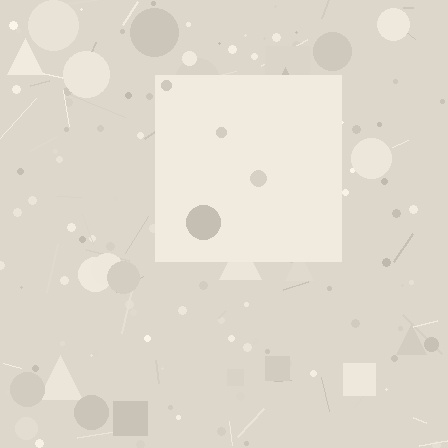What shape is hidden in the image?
A square is hidden in the image.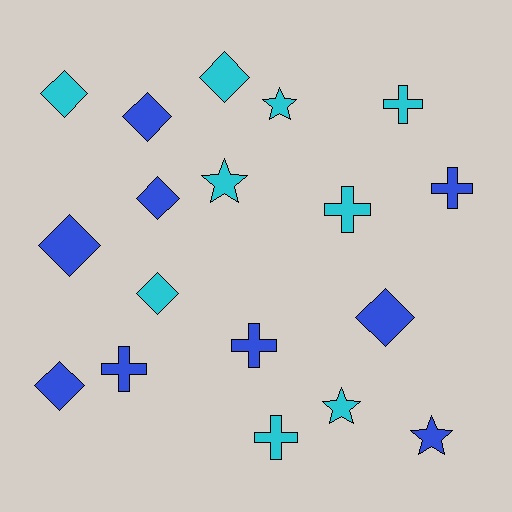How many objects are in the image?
There are 18 objects.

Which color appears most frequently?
Cyan, with 9 objects.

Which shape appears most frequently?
Diamond, with 8 objects.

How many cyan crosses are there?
There are 3 cyan crosses.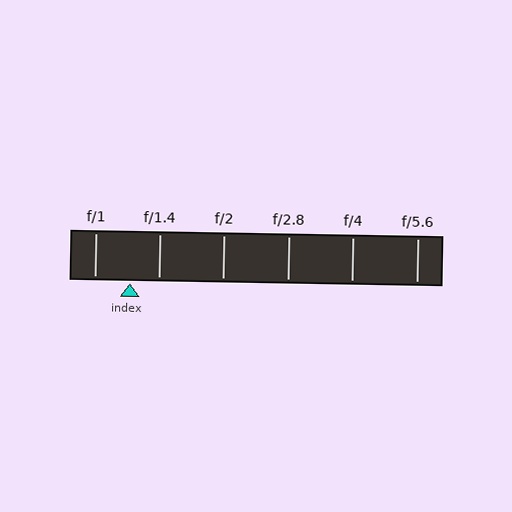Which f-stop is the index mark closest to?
The index mark is closest to f/1.4.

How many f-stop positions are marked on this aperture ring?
There are 6 f-stop positions marked.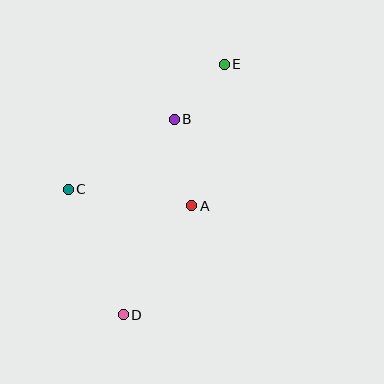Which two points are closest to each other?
Points B and E are closest to each other.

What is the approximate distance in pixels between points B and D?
The distance between B and D is approximately 202 pixels.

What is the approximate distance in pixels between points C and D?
The distance between C and D is approximately 137 pixels.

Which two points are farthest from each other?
Points D and E are farthest from each other.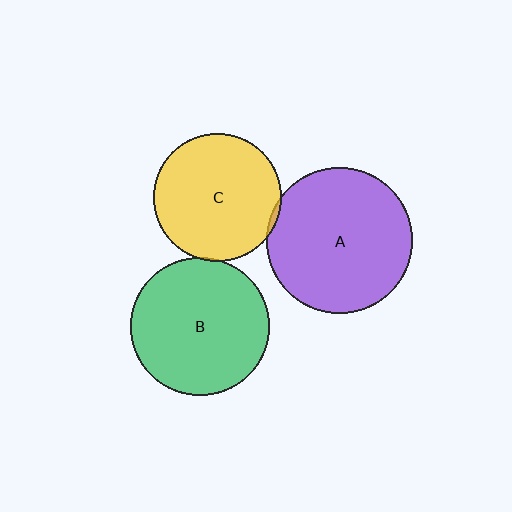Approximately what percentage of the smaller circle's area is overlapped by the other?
Approximately 5%.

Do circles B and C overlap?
Yes.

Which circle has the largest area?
Circle A (purple).